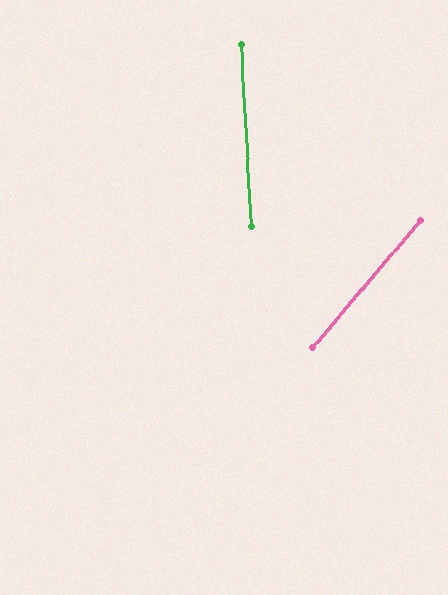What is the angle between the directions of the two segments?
Approximately 44 degrees.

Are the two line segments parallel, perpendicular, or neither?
Neither parallel nor perpendicular — they differ by about 44°.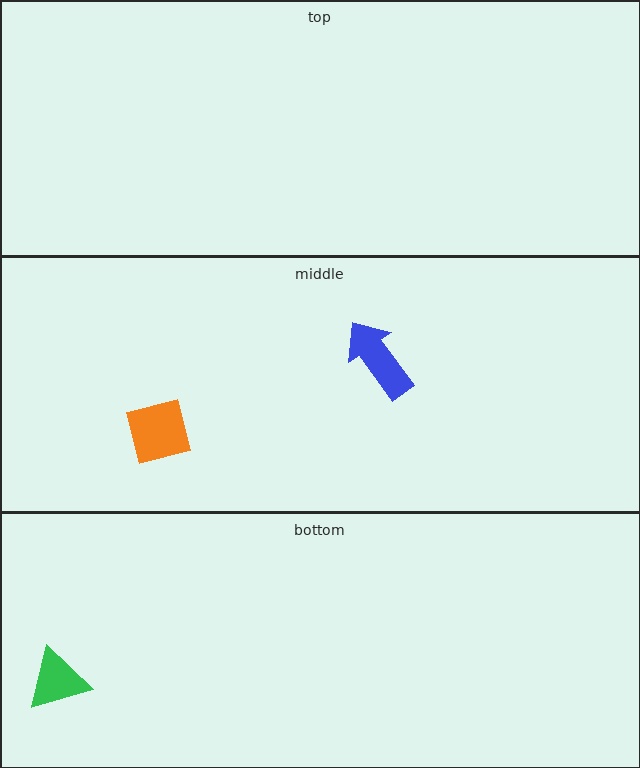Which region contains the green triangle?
The bottom region.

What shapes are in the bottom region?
The green triangle.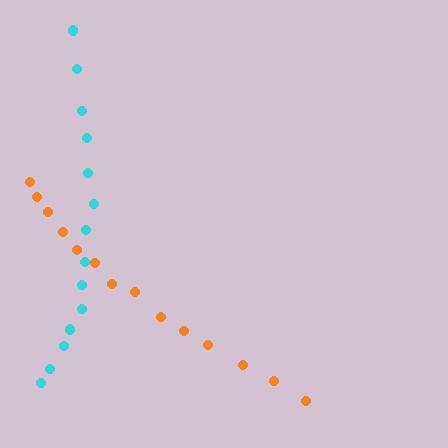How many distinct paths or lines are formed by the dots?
There are 2 distinct paths.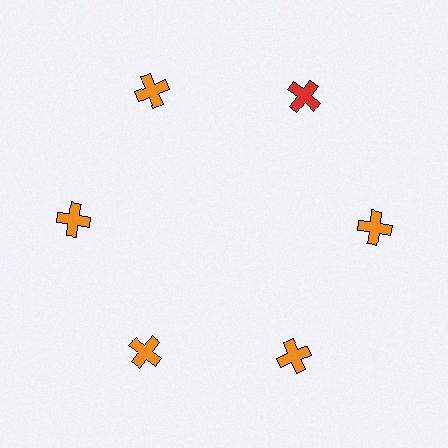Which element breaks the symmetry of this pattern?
The red cross at roughly the 1 o'clock position breaks the symmetry. All other shapes are orange crosses.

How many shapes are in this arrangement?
There are 6 shapes arranged in a ring pattern.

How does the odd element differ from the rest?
It has a different color: red instead of orange.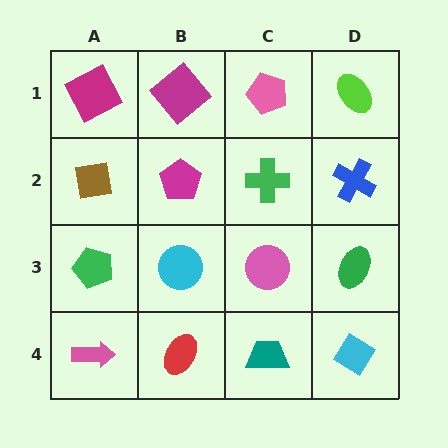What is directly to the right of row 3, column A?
A cyan circle.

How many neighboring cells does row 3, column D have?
3.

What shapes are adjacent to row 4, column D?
A green ellipse (row 3, column D), a teal trapezoid (row 4, column C).